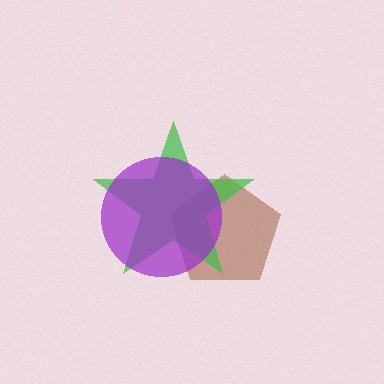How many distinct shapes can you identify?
There are 3 distinct shapes: a brown pentagon, a green star, a purple circle.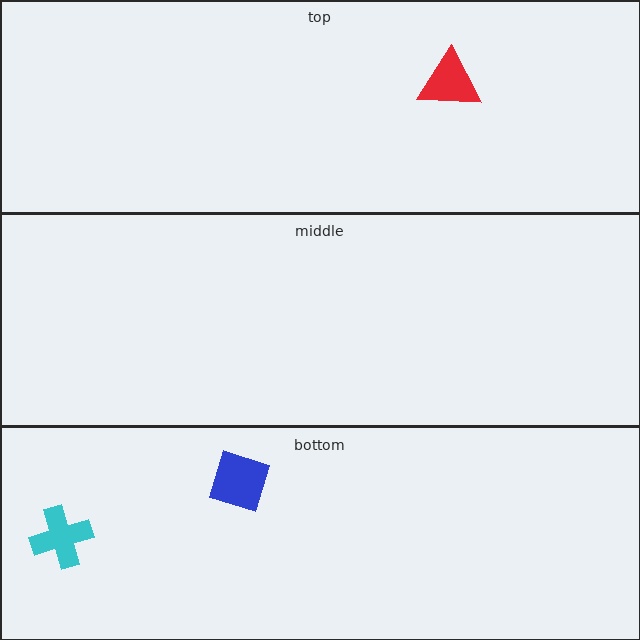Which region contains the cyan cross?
The bottom region.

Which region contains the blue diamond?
The bottom region.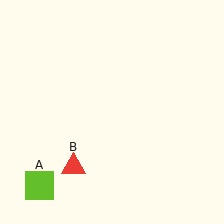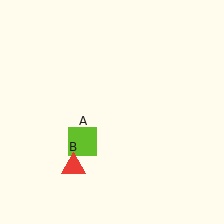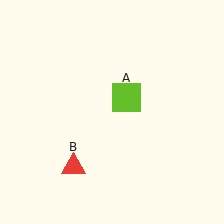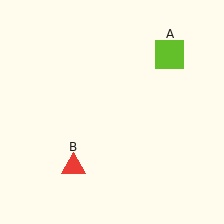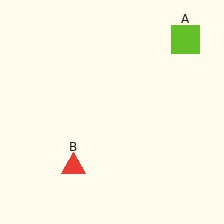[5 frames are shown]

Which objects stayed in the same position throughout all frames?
Red triangle (object B) remained stationary.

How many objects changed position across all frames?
1 object changed position: lime square (object A).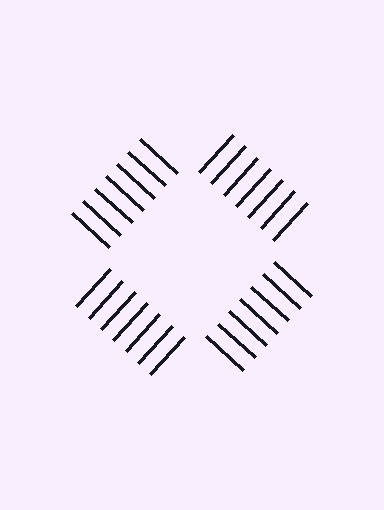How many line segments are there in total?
28 — 7 along each of the 4 edges.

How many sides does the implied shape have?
4 sides — the line-ends trace a square.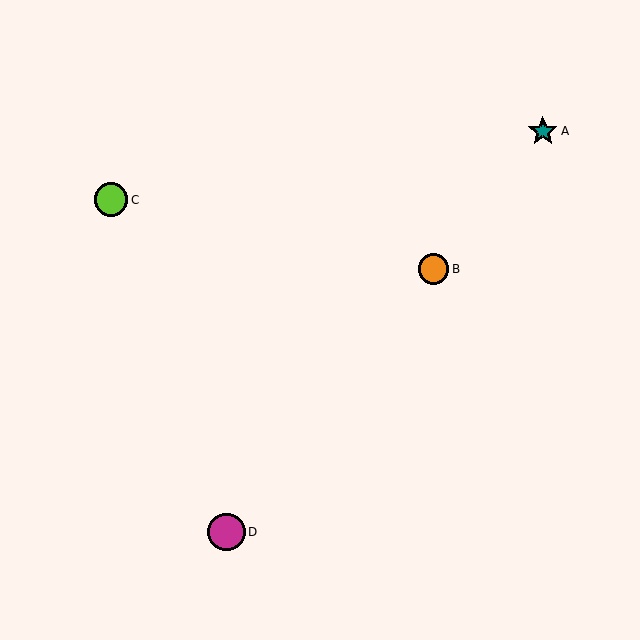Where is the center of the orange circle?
The center of the orange circle is at (434, 269).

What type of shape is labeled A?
Shape A is a teal star.